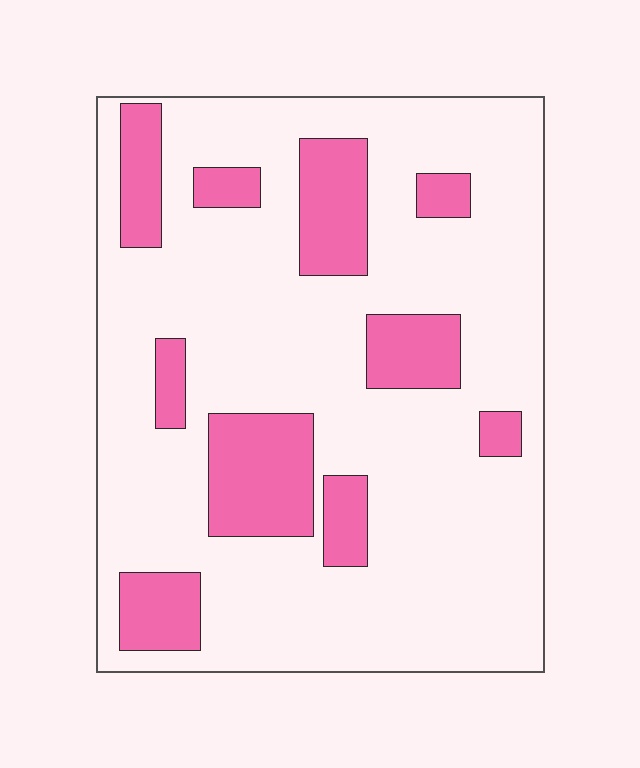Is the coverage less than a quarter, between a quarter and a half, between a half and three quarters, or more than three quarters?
Less than a quarter.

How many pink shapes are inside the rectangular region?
10.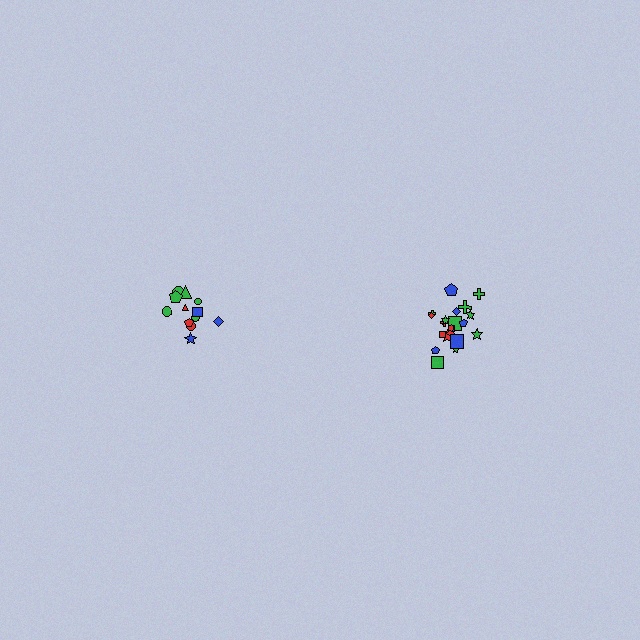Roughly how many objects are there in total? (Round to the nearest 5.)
Roughly 35 objects in total.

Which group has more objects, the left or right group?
The right group.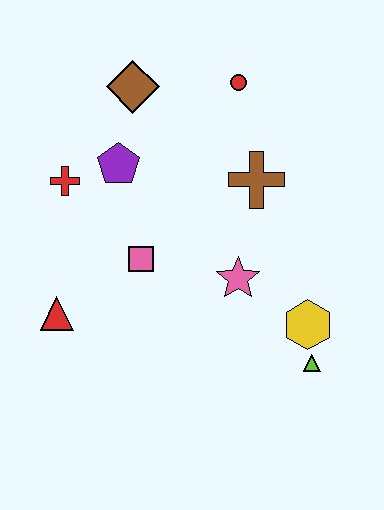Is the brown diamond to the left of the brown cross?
Yes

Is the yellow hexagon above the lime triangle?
Yes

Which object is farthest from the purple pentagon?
The lime triangle is farthest from the purple pentagon.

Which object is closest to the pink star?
The yellow hexagon is closest to the pink star.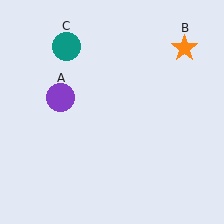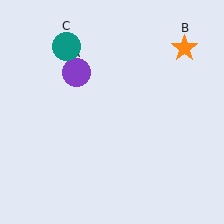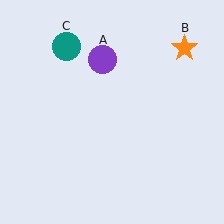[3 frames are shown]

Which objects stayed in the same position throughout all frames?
Orange star (object B) and teal circle (object C) remained stationary.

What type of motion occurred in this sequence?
The purple circle (object A) rotated clockwise around the center of the scene.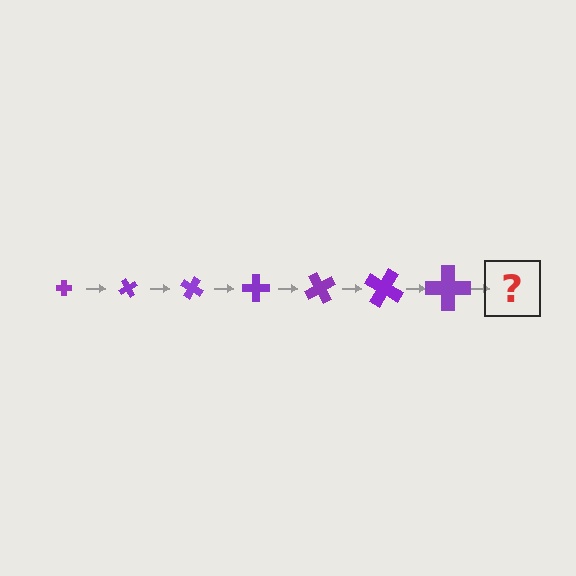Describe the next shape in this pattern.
It should be a cross, larger than the previous one and rotated 420 degrees from the start.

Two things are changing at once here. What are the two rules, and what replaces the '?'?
The two rules are that the cross grows larger each step and it rotates 60 degrees each step. The '?' should be a cross, larger than the previous one and rotated 420 degrees from the start.